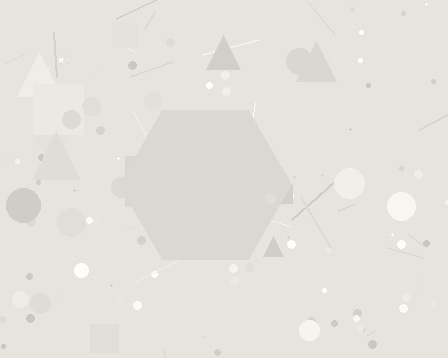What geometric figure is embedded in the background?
A hexagon is embedded in the background.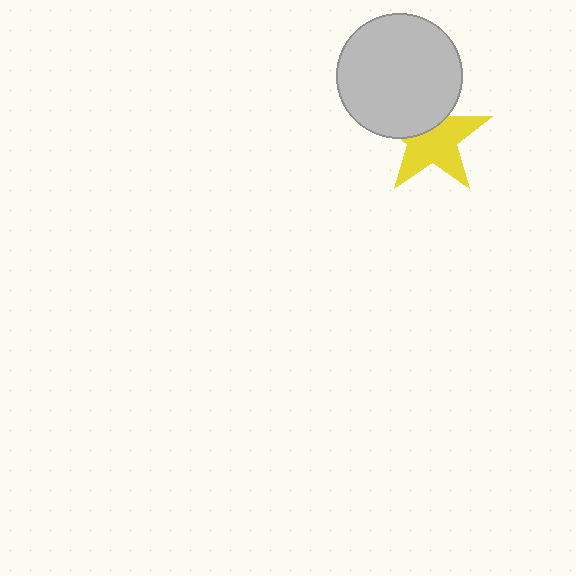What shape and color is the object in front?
The object in front is a light gray circle.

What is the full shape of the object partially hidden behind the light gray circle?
The partially hidden object is a yellow star.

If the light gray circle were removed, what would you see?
You would see the complete yellow star.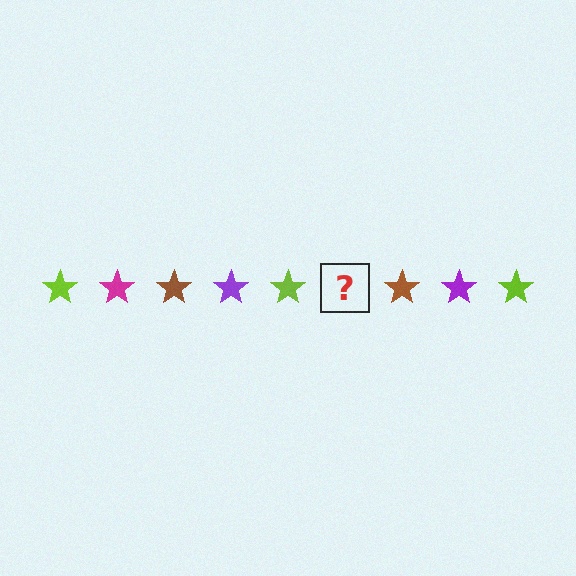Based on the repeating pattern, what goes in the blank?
The blank should be a magenta star.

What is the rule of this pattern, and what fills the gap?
The rule is that the pattern cycles through lime, magenta, brown, purple stars. The gap should be filled with a magenta star.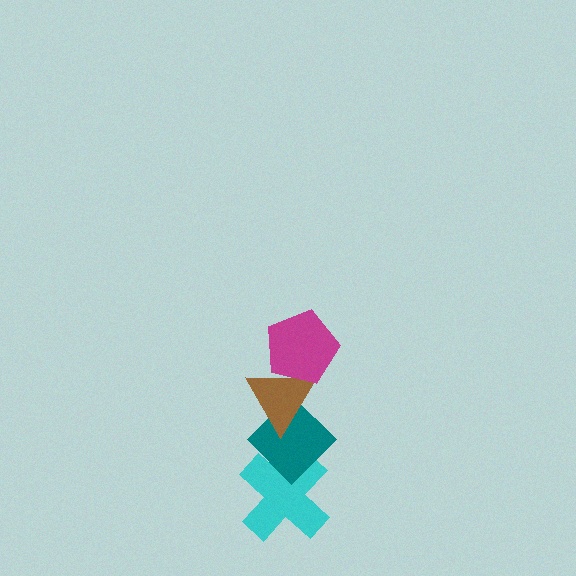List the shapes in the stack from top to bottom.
From top to bottom: the magenta pentagon, the brown triangle, the teal diamond, the cyan cross.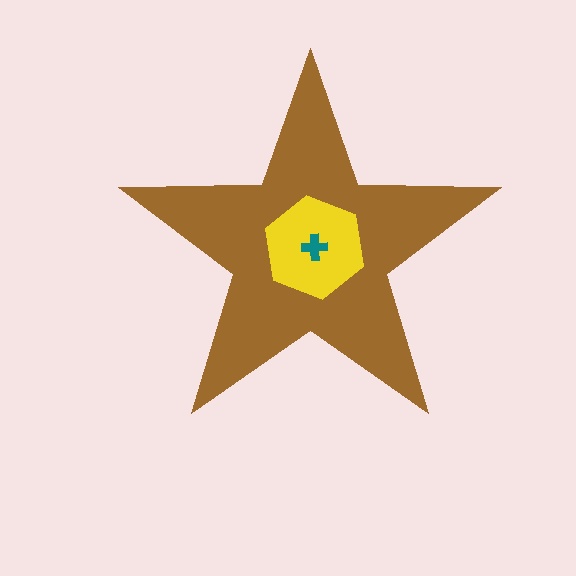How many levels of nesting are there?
3.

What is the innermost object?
The teal cross.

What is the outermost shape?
The brown star.